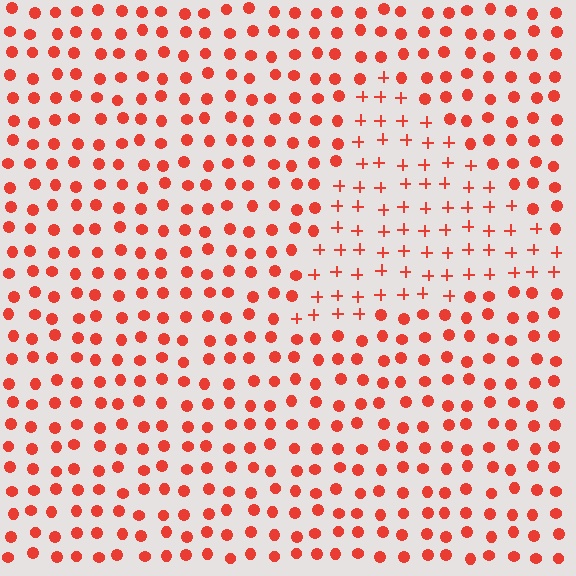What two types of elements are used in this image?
The image uses plus signs inside the triangle region and circles outside it.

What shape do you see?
I see a triangle.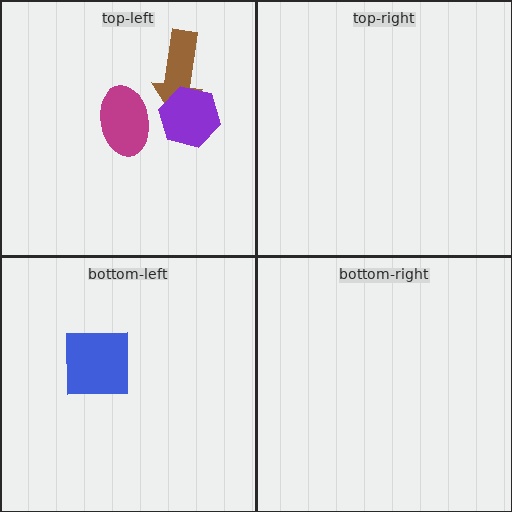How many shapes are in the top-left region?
3.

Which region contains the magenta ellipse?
The top-left region.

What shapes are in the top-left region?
The brown arrow, the purple hexagon, the magenta ellipse.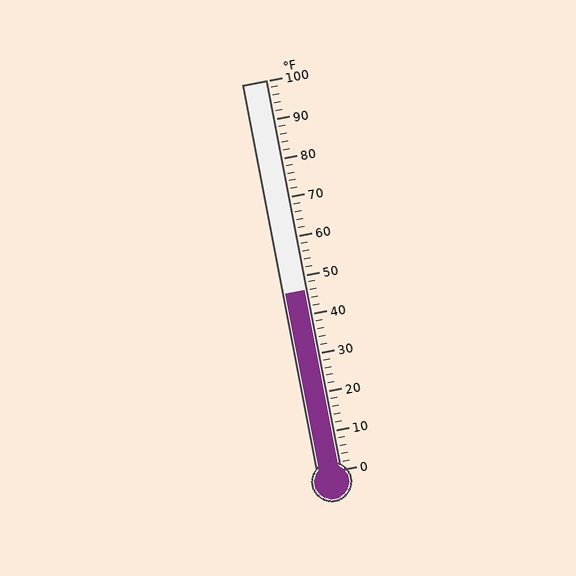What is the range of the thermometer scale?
The thermometer scale ranges from 0°F to 100°F.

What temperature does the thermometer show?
The thermometer shows approximately 46°F.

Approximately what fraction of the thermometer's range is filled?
The thermometer is filled to approximately 45% of its range.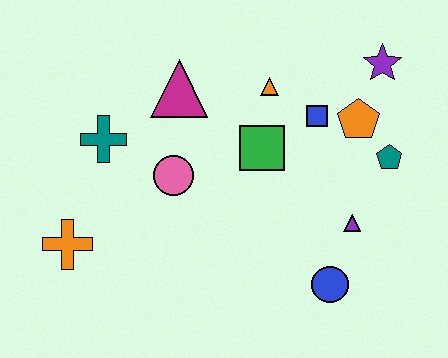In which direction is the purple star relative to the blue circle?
The purple star is above the blue circle.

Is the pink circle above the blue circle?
Yes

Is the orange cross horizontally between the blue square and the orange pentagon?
No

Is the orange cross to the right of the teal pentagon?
No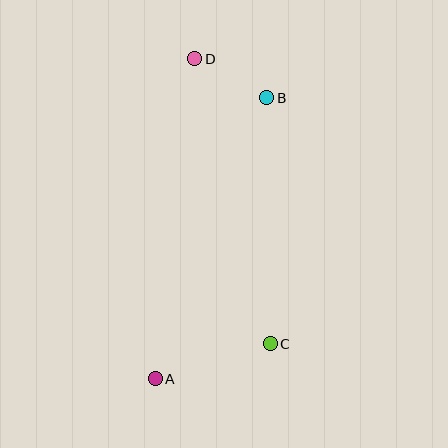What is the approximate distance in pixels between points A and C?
The distance between A and C is approximately 120 pixels.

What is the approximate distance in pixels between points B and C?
The distance between B and C is approximately 246 pixels.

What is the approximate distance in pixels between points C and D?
The distance between C and D is approximately 295 pixels.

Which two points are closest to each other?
Points B and D are closest to each other.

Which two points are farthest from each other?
Points A and D are farthest from each other.